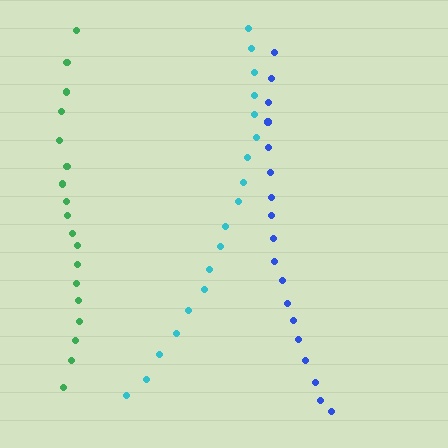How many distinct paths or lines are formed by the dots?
There are 3 distinct paths.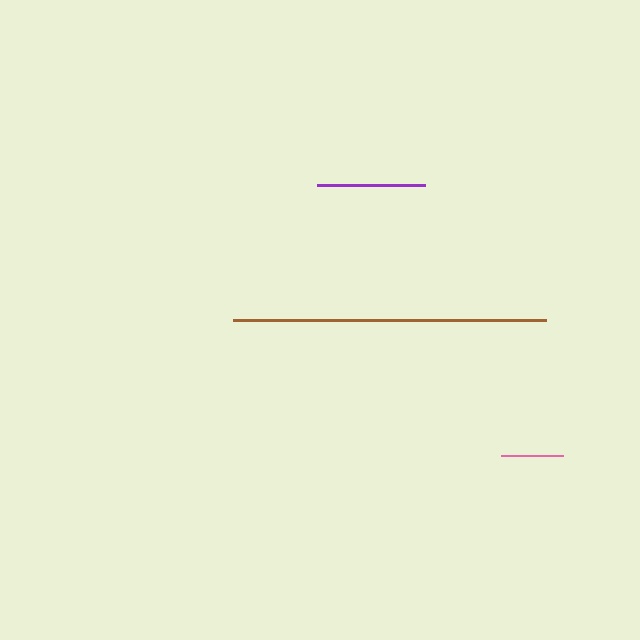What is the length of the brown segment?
The brown segment is approximately 313 pixels long.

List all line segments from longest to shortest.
From longest to shortest: brown, purple, pink.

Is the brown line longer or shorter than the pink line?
The brown line is longer than the pink line.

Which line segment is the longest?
The brown line is the longest at approximately 313 pixels.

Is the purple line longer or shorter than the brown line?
The brown line is longer than the purple line.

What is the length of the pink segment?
The pink segment is approximately 62 pixels long.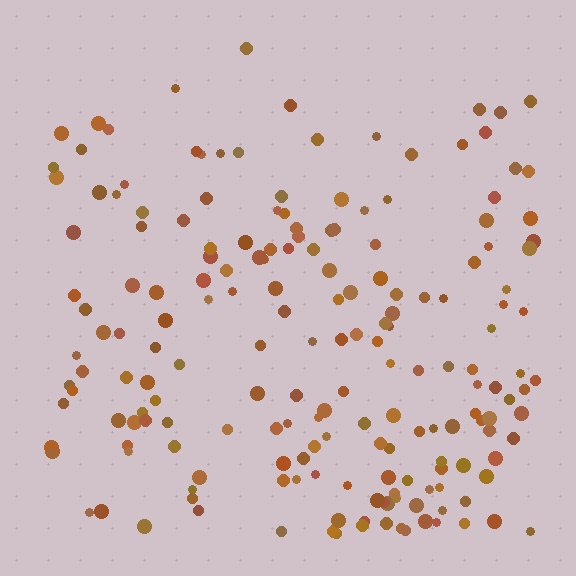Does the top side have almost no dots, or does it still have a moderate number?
Still a moderate number, just noticeably fewer than the bottom.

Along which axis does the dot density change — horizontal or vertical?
Vertical.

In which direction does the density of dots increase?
From top to bottom, with the bottom side densest.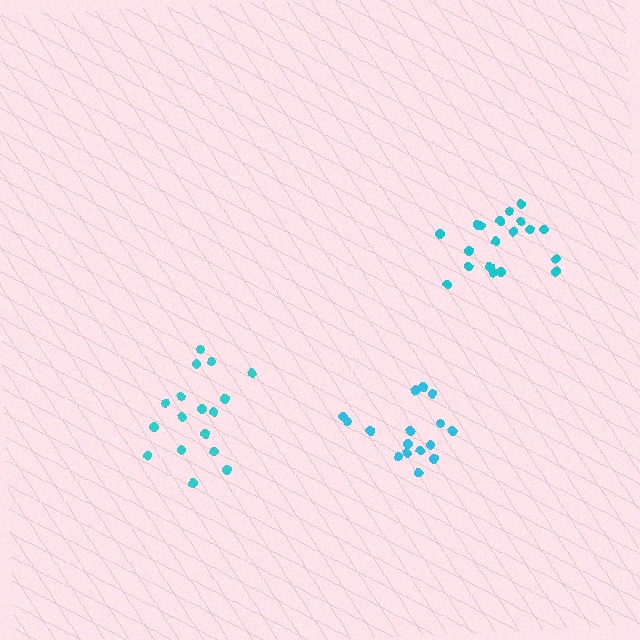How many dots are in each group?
Group 1: 16 dots, Group 2: 17 dots, Group 3: 19 dots (52 total).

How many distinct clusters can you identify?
There are 3 distinct clusters.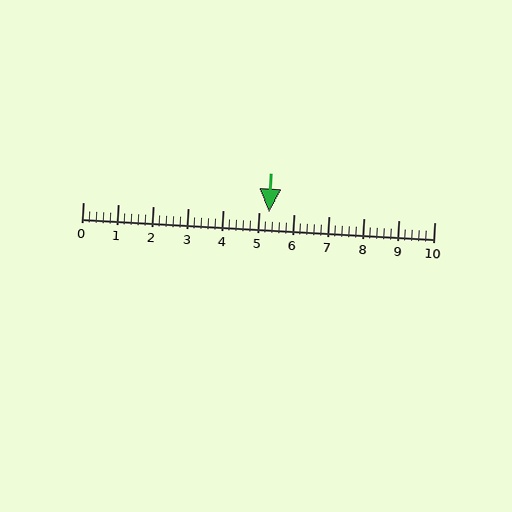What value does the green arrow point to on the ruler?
The green arrow points to approximately 5.3.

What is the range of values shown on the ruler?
The ruler shows values from 0 to 10.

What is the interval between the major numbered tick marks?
The major tick marks are spaced 1 units apart.